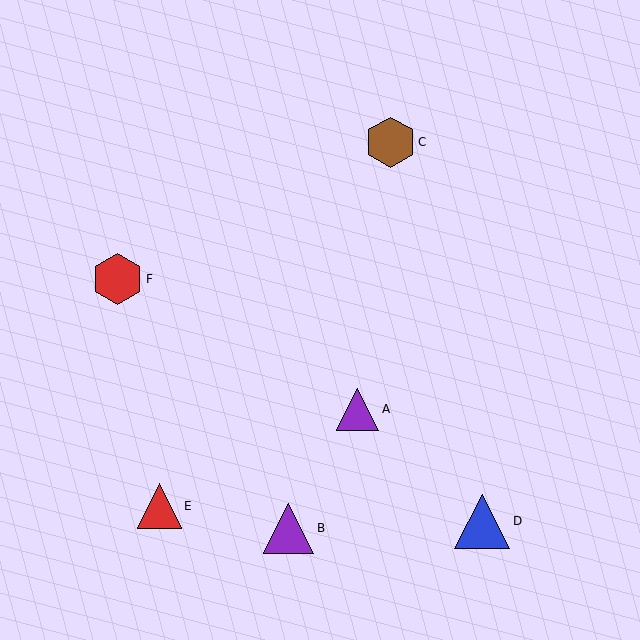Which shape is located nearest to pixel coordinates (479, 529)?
The blue triangle (labeled D) at (482, 521) is nearest to that location.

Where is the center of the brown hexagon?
The center of the brown hexagon is at (390, 142).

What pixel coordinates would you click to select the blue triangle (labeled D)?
Click at (482, 521) to select the blue triangle D.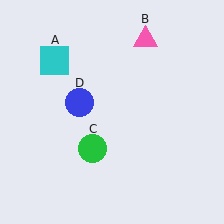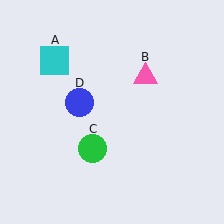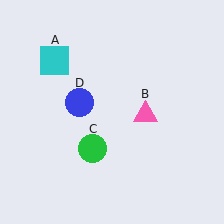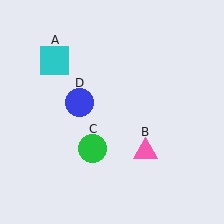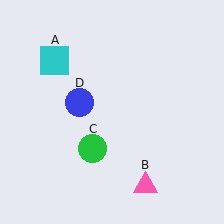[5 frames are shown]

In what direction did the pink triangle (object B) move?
The pink triangle (object B) moved down.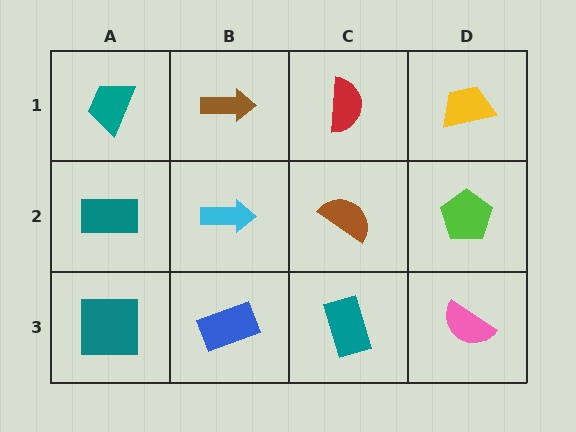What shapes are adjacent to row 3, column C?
A brown semicircle (row 2, column C), a blue rectangle (row 3, column B), a pink semicircle (row 3, column D).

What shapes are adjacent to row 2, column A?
A teal trapezoid (row 1, column A), a teal square (row 3, column A), a cyan arrow (row 2, column B).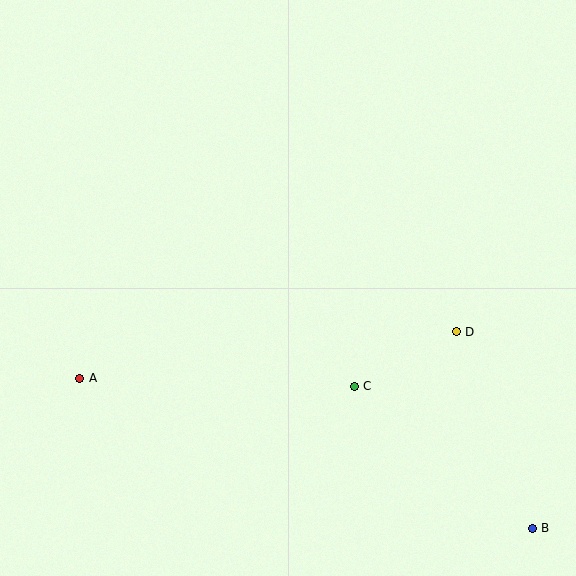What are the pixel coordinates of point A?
Point A is at (80, 378).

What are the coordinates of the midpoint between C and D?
The midpoint between C and D is at (405, 359).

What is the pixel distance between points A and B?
The distance between A and B is 477 pixels.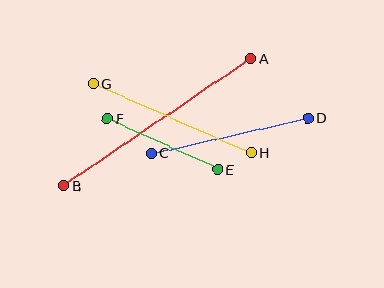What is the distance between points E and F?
The distance is approximately 121 pixels.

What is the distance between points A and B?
The distance is approximately 226 pixels.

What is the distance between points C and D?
The distance is approximately 161 pixels.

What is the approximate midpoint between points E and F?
The midpoint is at approximately (163, 144) pixels.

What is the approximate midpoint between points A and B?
The midpoint is at approximately (157, 122) pixels.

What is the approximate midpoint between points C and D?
The midpoint is at approximately (229, 136) pixels.